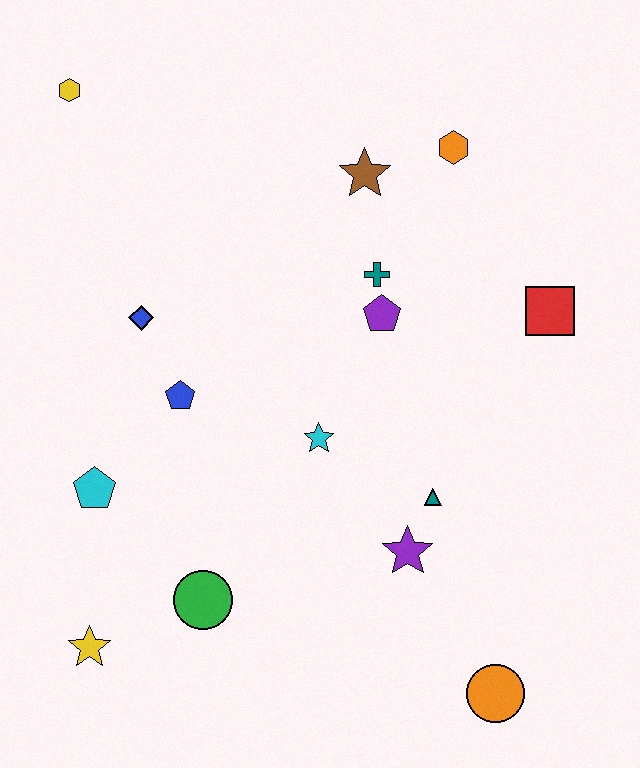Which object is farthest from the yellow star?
The orange hexagon is farthest from the yellow star.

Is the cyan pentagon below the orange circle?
No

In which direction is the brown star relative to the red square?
The brown star is to the left of the red square.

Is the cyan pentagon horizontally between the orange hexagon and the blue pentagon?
No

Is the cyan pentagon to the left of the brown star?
Yes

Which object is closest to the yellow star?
The green circle is closest to the yellow star.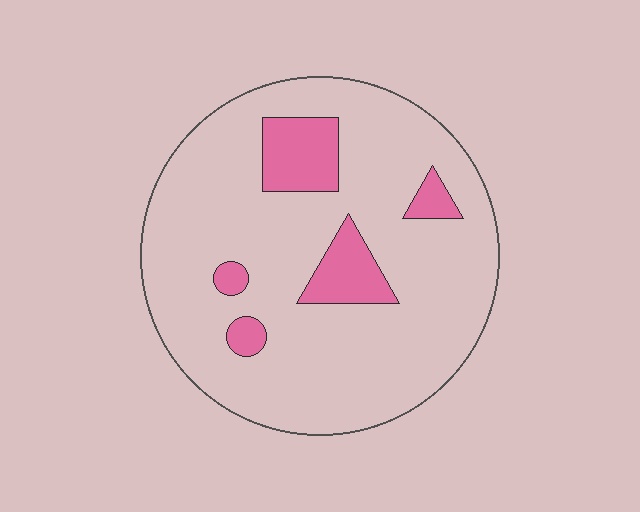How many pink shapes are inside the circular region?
5.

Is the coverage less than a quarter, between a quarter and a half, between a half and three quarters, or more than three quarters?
Less than a quarter.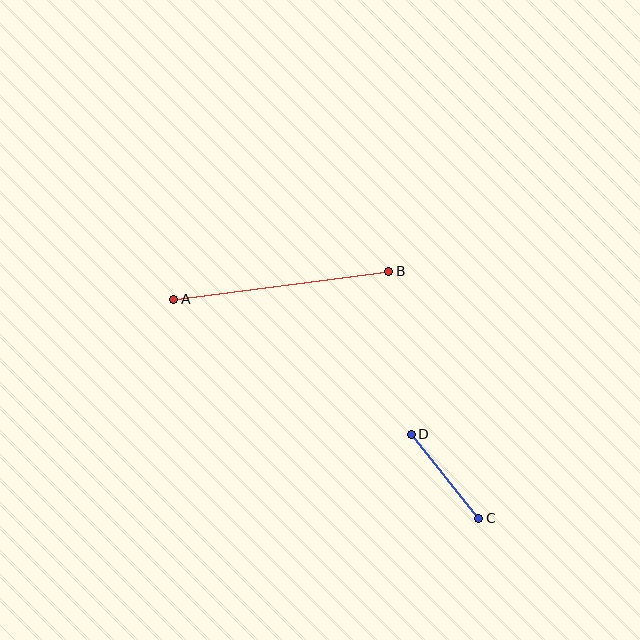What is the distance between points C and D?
The distance is approximately 108 pixels.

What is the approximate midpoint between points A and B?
The midpoint is at approximately (281, 285) pixels.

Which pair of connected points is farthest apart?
Points A and B are farthest apart.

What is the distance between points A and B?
The distance is approximately 217 pixels.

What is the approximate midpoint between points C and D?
The midpoint is at approximately (445, 476) pixels.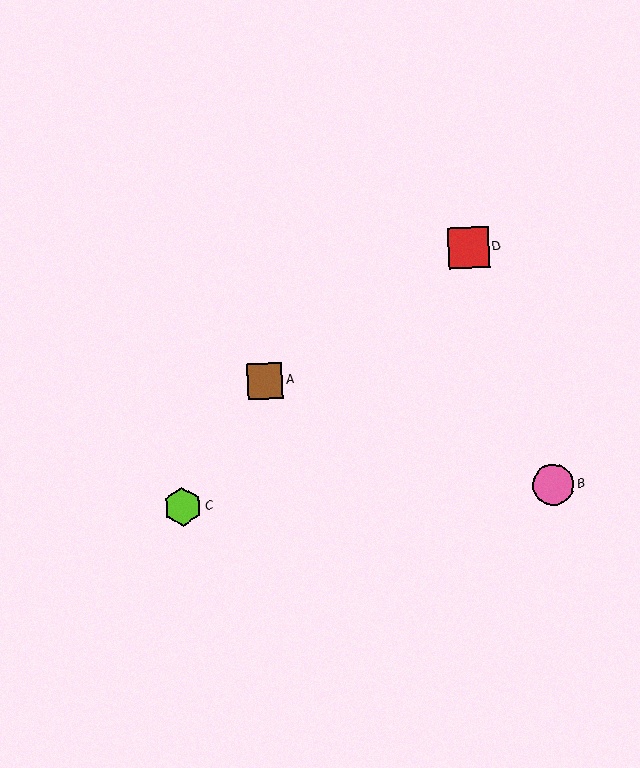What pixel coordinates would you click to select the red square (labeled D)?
Click at (469, 248) to select the red square D.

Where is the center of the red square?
The center of the red square is at (469, 248).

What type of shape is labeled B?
Shape B is a pink circle.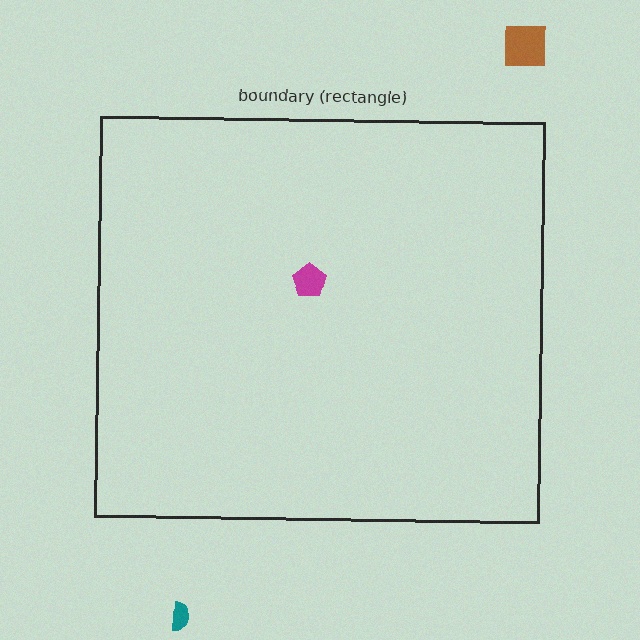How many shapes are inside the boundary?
1 inside, 2 outside.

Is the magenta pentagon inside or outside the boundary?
Inside.